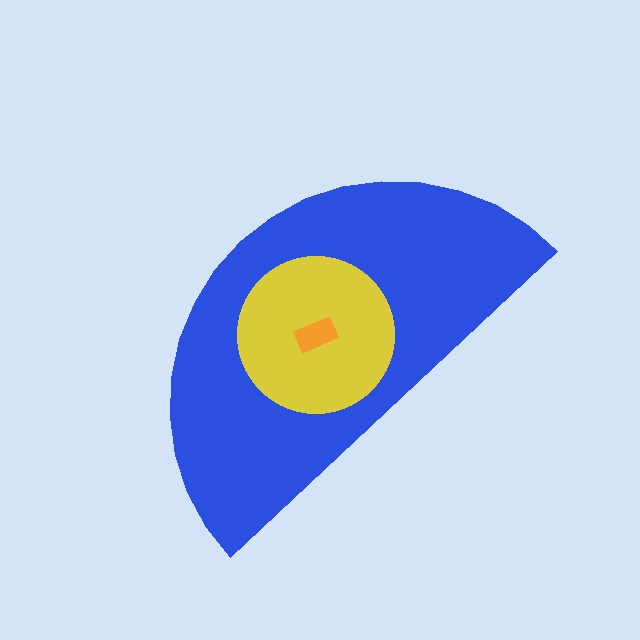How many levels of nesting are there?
3.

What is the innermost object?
The orange rectangle.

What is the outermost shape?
The blue semicircle.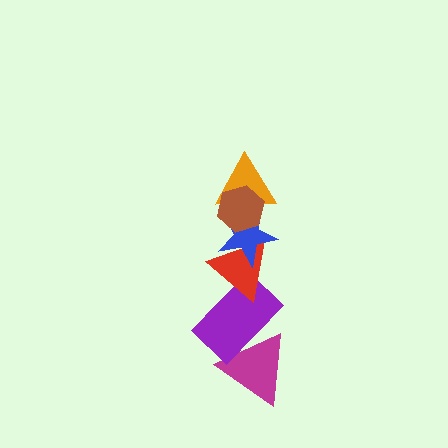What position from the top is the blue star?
The blue star is 3rd from the top.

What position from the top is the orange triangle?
The orange triangle is 2nd from the top.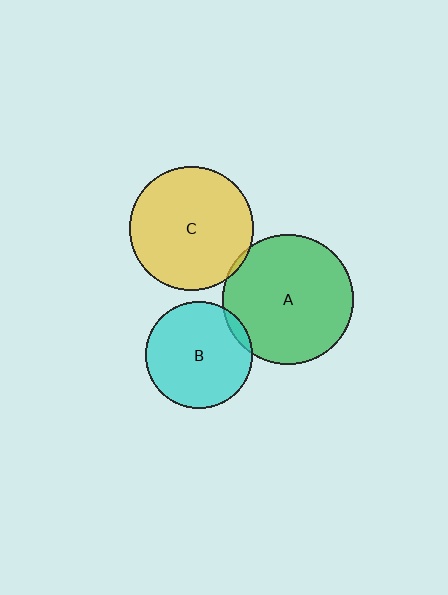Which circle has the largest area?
Circle A (green).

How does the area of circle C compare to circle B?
Approximately 1.3 times.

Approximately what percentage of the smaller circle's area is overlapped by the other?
Approximately 5%.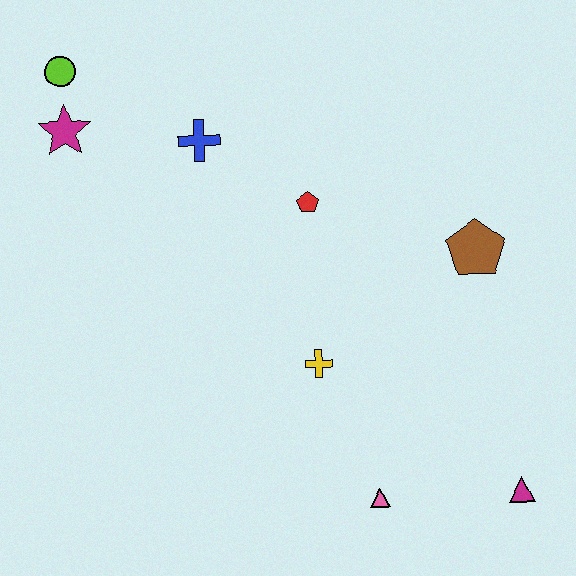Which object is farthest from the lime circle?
The magenta triangle is farthest from the lime circle.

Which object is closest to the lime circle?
The magenta star is closest to the lime circle.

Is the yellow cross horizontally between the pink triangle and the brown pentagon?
No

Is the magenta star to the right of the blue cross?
No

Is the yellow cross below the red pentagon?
Yes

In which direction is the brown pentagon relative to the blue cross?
The brown pentagon is to the right of the blue cross.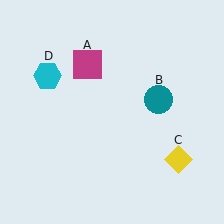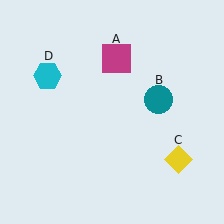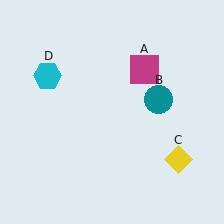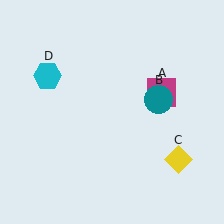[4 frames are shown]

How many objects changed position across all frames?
1 object changed position: magenta square (object A).